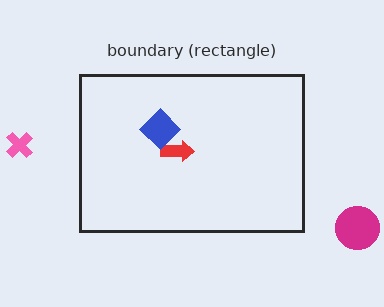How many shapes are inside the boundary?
2 inside, 2 outside.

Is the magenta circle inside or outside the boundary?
Outside.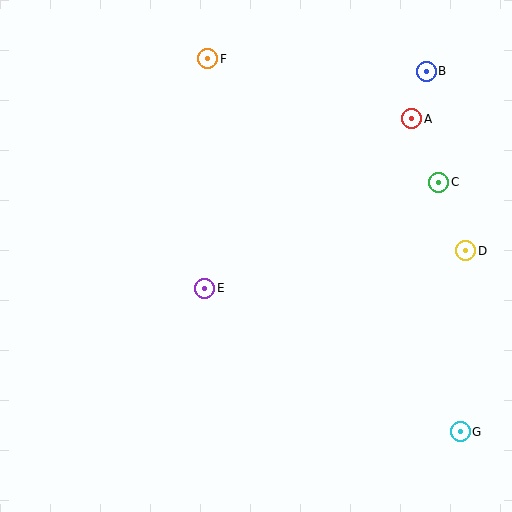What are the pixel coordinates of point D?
Point D is at (466, 251).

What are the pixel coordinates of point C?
Point C is at (439, 182).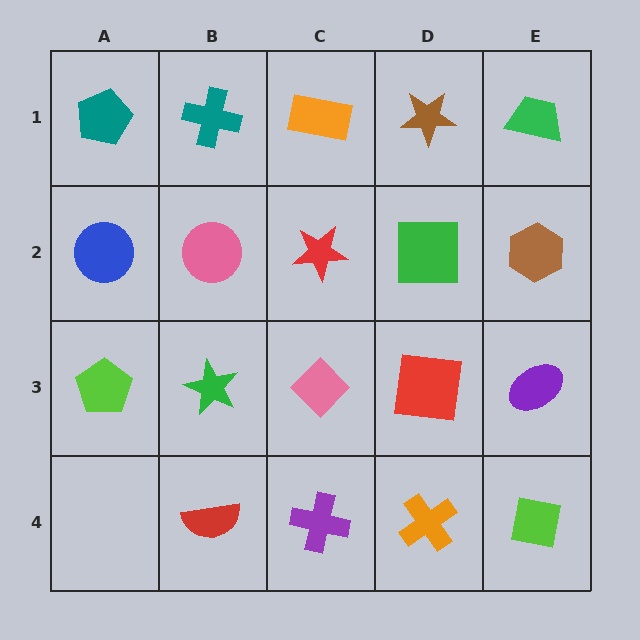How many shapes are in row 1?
5 shapes.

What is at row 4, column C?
A purple cross.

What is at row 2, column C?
A red star.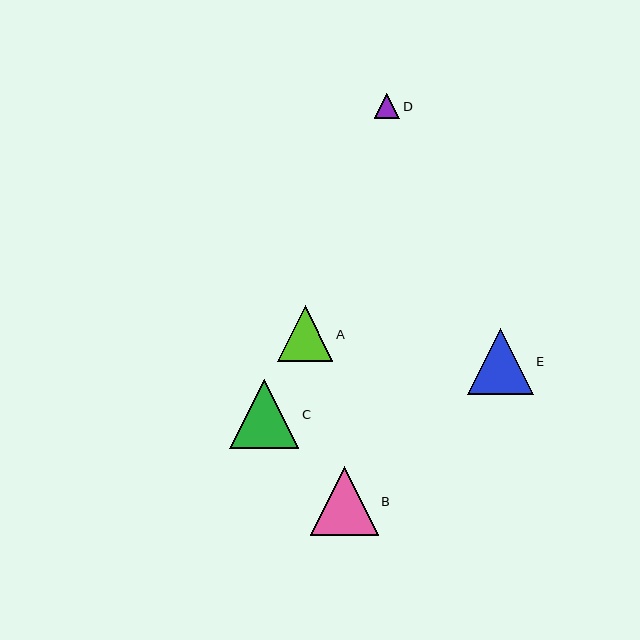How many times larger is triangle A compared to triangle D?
Triangle A is approximately 2.2 times the size of triangle D.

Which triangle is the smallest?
Triangle D is the smallest with a size of approximately 25 pixels.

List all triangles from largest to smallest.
From largest to smallest: C, B, E, A, D.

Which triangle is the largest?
Triangle C is the largest with a size of approximately 69 pixels.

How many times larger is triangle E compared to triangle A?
Triangle E is approximately 1.2 times the size of triangle A.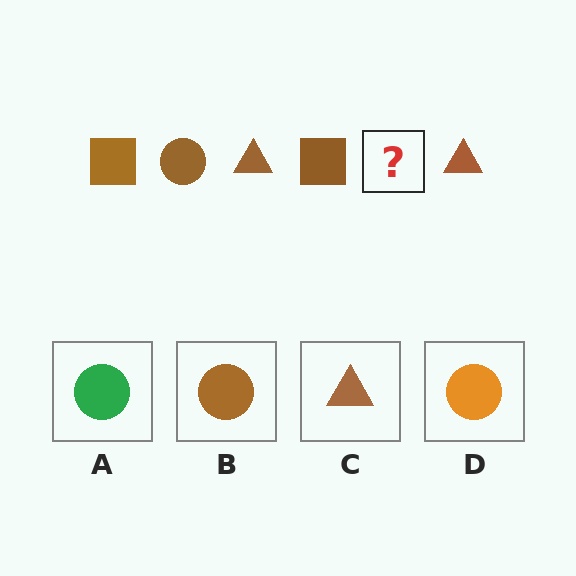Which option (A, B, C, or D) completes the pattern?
B.